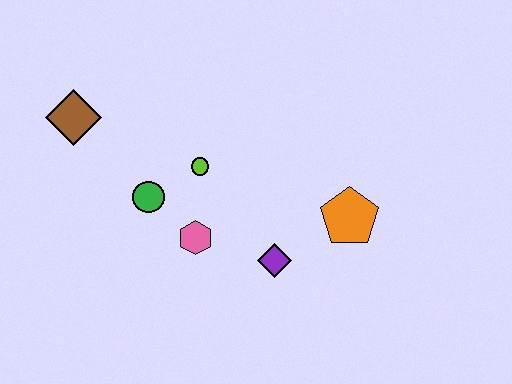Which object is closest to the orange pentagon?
The purple diamond is closest to the orange pentagon.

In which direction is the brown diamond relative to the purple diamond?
The brown diamond is to the left of the purple diamond.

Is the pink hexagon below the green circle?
Yes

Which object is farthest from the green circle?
The orange pentagon is farthest from the green circle.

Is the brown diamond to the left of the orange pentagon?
Yes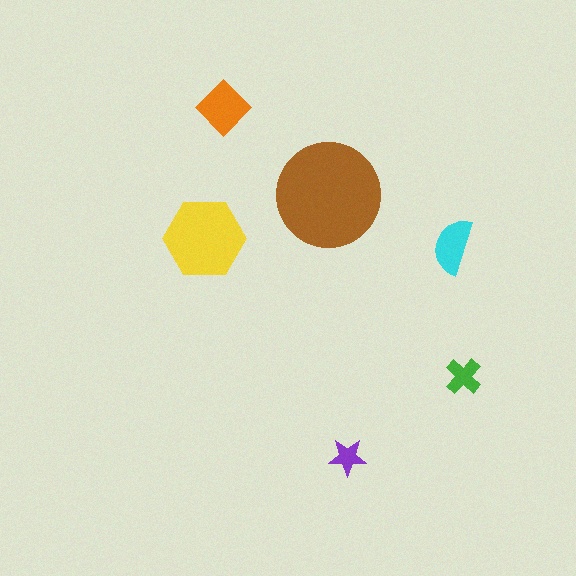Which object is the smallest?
The purple star.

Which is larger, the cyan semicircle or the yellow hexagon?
The yellow hexagon.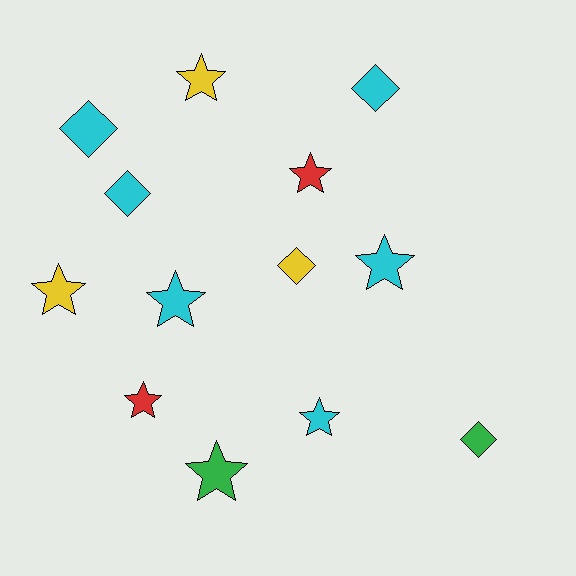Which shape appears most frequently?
Star, with 8 objects.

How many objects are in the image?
There are 13 objects.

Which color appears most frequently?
Cyan, with 6 objects.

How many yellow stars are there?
There are 2 yellow stars.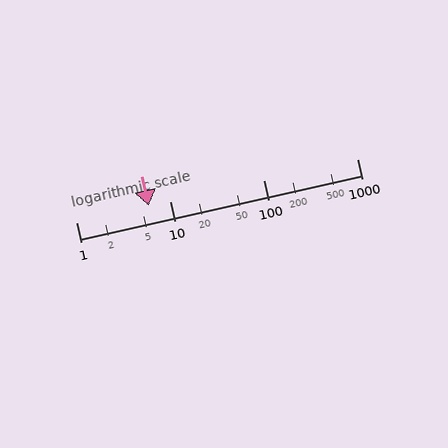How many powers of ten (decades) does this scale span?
The scale spans 3 decades, from 1 to 1000.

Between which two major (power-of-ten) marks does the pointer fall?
The pointer is between 1 and 10.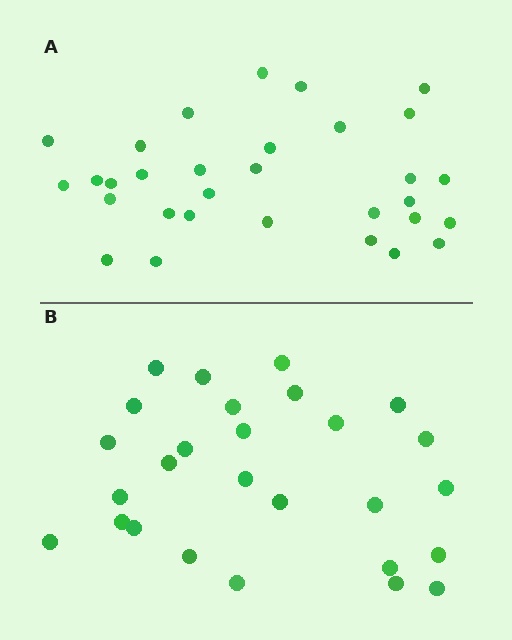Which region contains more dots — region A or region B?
Region A (the top region) has more dots.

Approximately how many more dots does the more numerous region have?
Region A has about 4 more dots than region B.